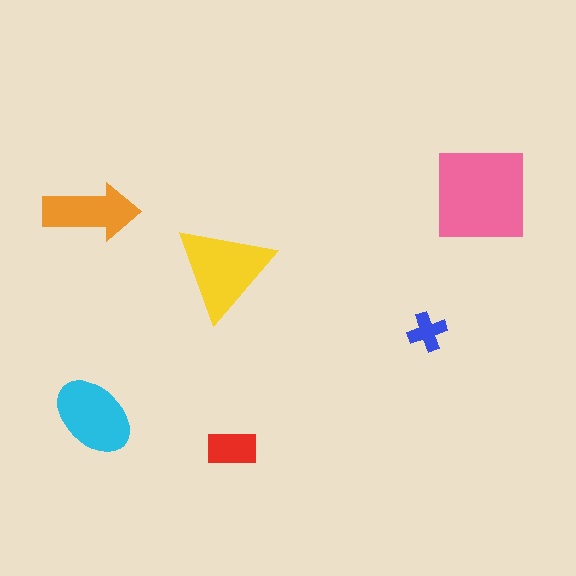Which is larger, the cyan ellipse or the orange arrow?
The cyan ellipse.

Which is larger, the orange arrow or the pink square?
The pink square.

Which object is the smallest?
The blue cross.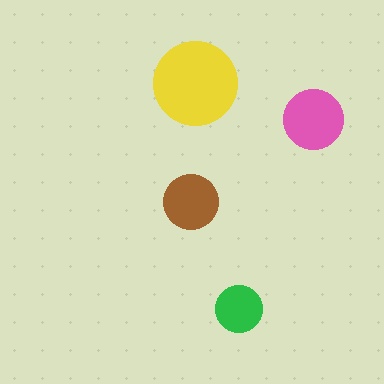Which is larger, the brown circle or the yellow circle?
The yellow one.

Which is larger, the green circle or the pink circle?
The pink one.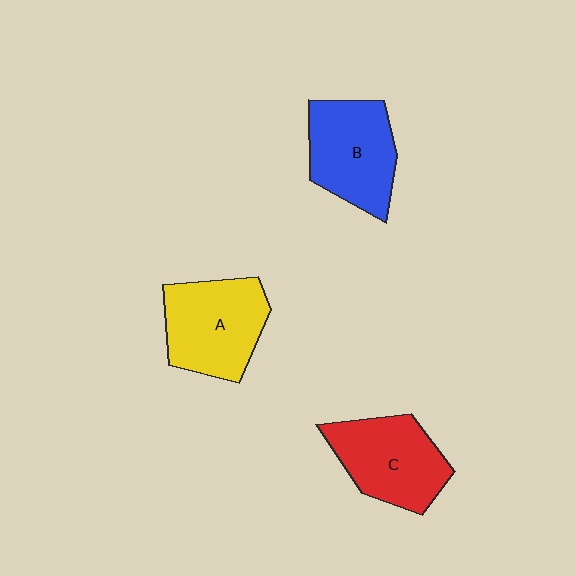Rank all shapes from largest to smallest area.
From largest to smallest: A (yellow), C (red), B (blue).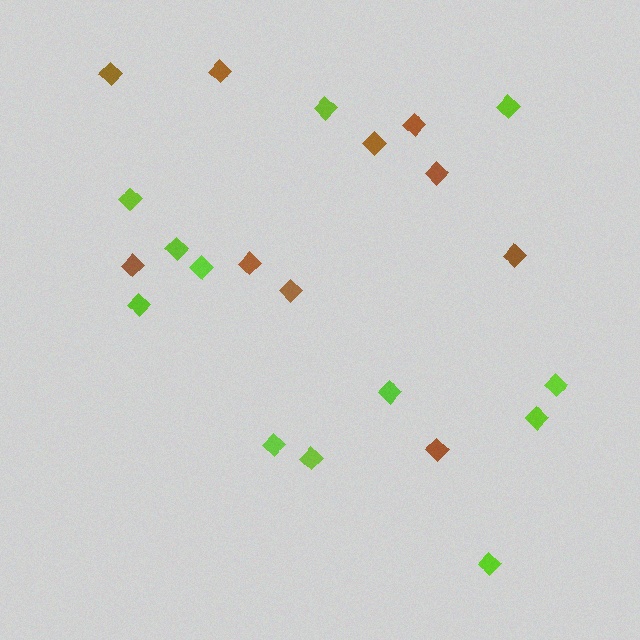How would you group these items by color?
There are 2 groups: one group of lime diamonds (12) and one group of brown diamonds (10).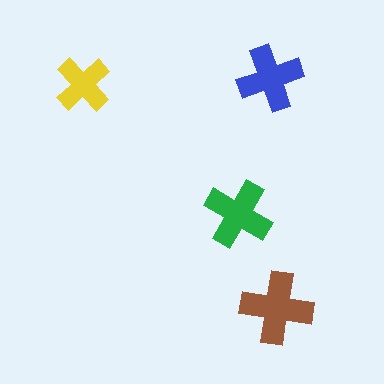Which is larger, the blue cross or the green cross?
The green one.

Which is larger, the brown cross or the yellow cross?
The brown one.